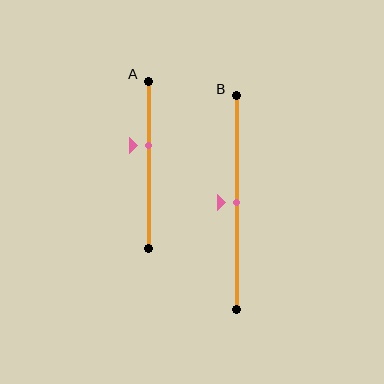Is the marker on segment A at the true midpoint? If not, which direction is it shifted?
No, the marker on segment A is shifted upward by about 12% of the segment length.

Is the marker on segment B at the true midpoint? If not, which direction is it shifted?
Yes, the marker on segment B is at the true midpoint.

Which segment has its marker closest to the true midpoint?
Segment B has its marker closest to the true midpoint.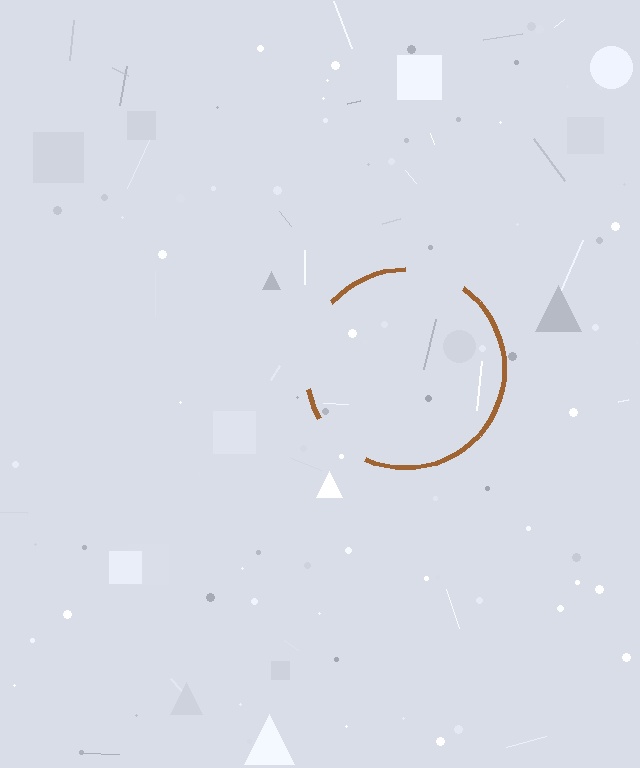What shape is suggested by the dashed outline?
The dashed outline suggests a circle.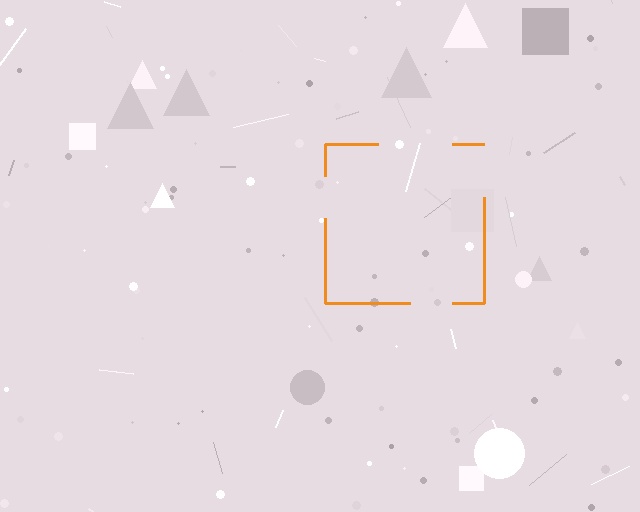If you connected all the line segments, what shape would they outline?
They would outline a square.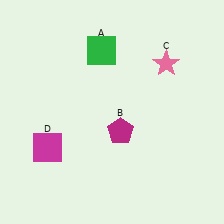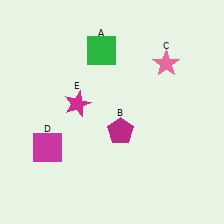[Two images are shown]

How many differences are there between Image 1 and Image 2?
There is 1 difference between the two images.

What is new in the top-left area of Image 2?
A magenta star (E) was added in the top-left area of Image 2.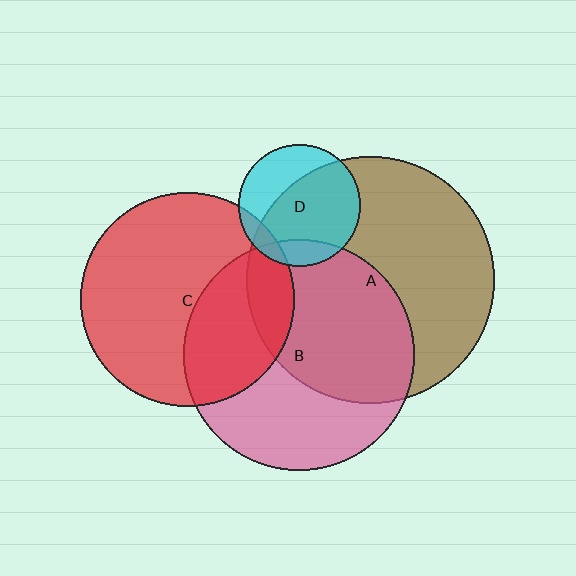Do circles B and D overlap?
Yes.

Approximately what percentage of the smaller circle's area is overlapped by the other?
Approximately 15%.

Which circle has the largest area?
Circle A (brown).